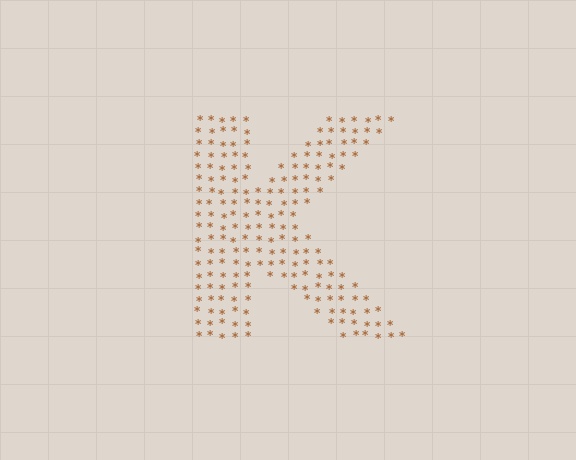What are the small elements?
The small elements are asterisks.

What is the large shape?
The large shape is the letter K.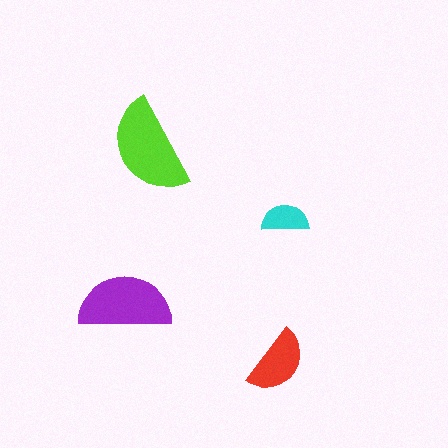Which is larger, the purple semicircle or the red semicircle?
The purple one.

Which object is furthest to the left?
The purple semicircle is leftmost.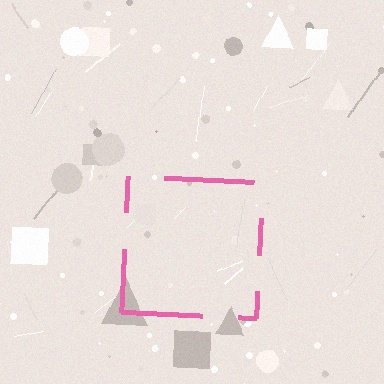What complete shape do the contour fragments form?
The contour fragments form a square.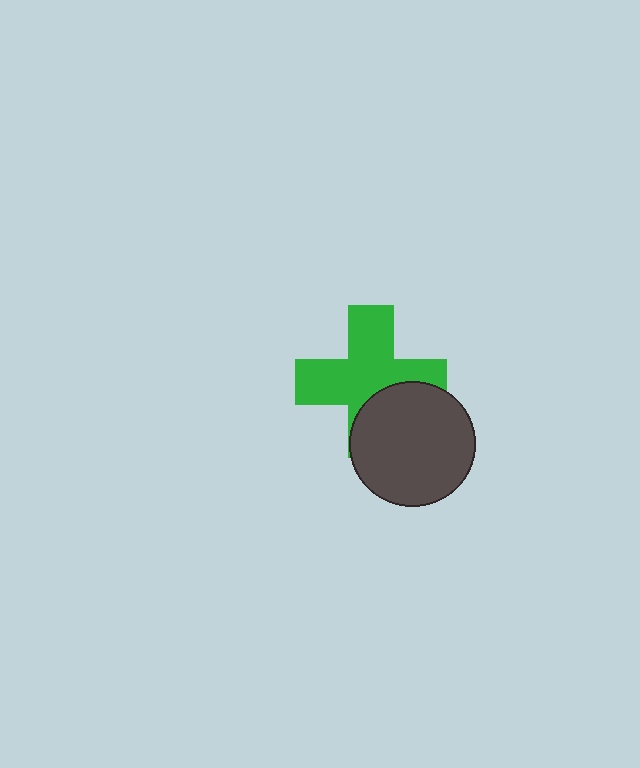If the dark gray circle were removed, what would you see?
You would see the complete green cross.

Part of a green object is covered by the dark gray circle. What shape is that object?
It is a cross.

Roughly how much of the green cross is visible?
Most of it is visible (roughly 69%).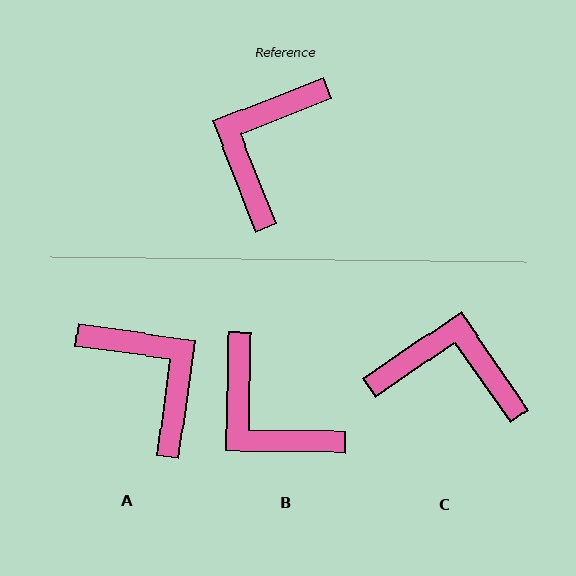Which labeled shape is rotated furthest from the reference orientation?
A, about 120 degrees away.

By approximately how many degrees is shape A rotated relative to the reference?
Approximately 120 degrees clockwise.